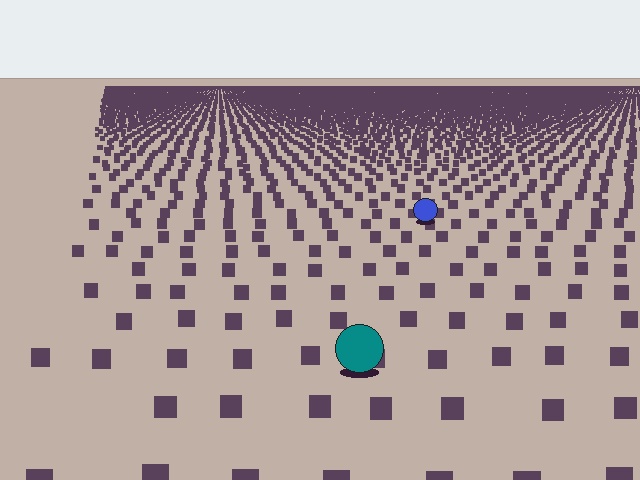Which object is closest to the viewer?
The teal circle is closest. The texture marks near it are larger and more spread out.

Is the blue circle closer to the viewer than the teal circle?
No. The teal circle is closer — you can tell from the texture gradient: the ground texture is coarser near it.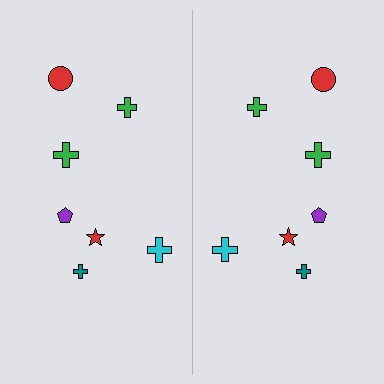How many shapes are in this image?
There are 14 shapes in this image.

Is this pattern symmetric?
Yes, this pattern has bilateral (reflection) symmetry.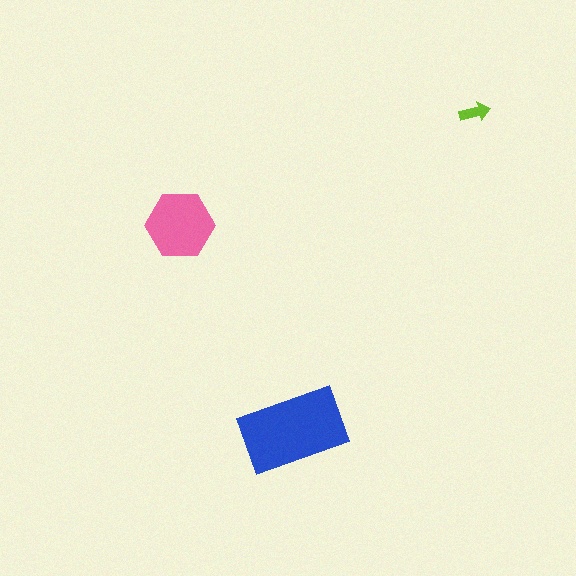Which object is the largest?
The blue rectangle.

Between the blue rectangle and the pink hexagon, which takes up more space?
The blue rectangle.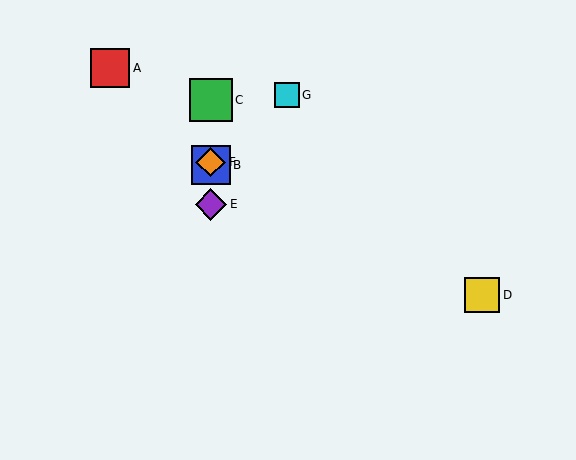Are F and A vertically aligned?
No, F is at x≈211 and A is at x≈110.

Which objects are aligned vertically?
Objects B, C, E, F are aligned vertically.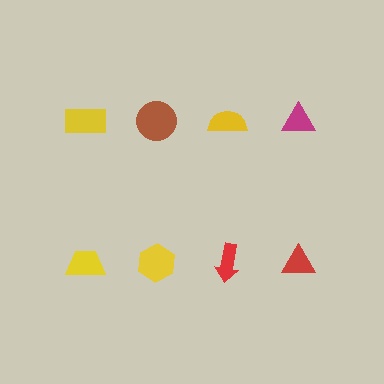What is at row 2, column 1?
A yellow trapezoid.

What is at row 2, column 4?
A red triangle.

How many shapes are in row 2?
4 shapes.